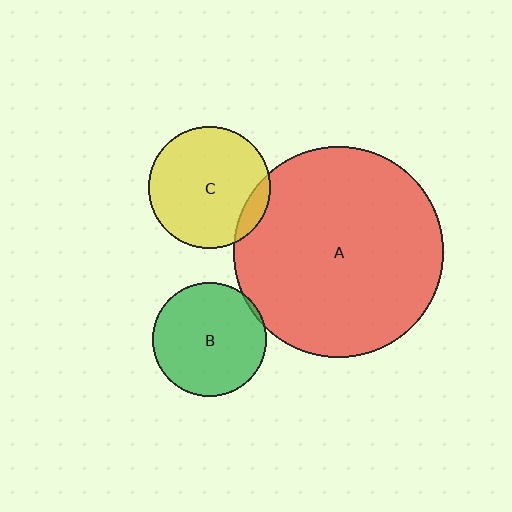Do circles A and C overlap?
Yes.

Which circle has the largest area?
Circle A (red).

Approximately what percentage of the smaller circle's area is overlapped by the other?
Approximately 10%.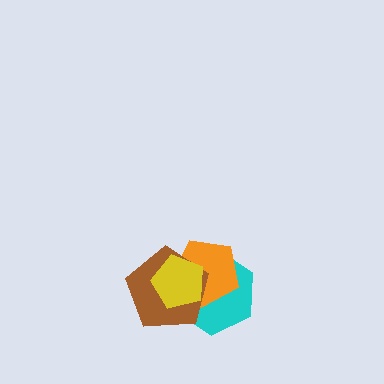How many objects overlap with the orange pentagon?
3 objects overlap with the orange pentagon.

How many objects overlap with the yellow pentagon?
3 objects overlap with the yellow pentagon.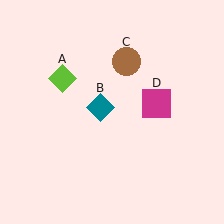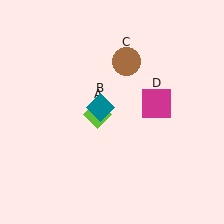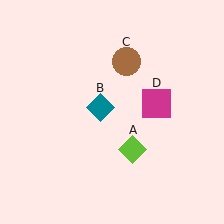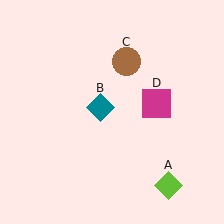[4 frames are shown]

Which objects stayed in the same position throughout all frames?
Teal diamond (object B) and brown circle (object C) and magenta square (object D) remained stationary.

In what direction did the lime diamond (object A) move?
The lime diamond (object A) moved down and to the right.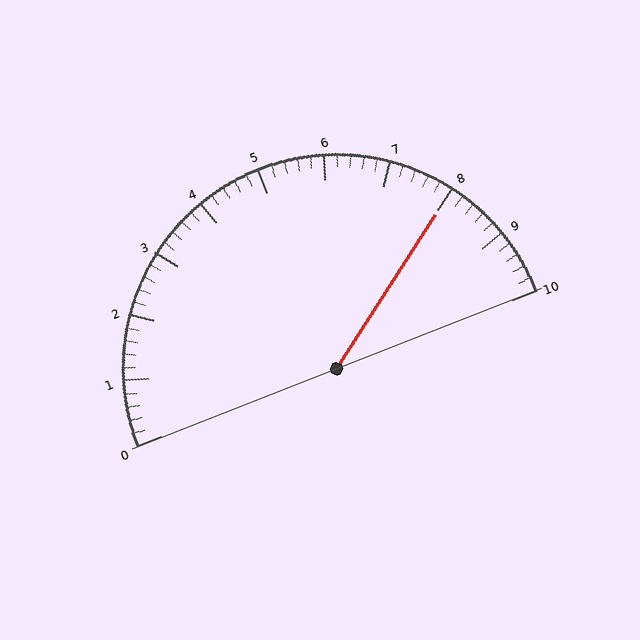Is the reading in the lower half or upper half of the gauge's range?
The reading is in the upper half of the range (0 to 10).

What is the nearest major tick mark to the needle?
The nearest major tick mark is 8.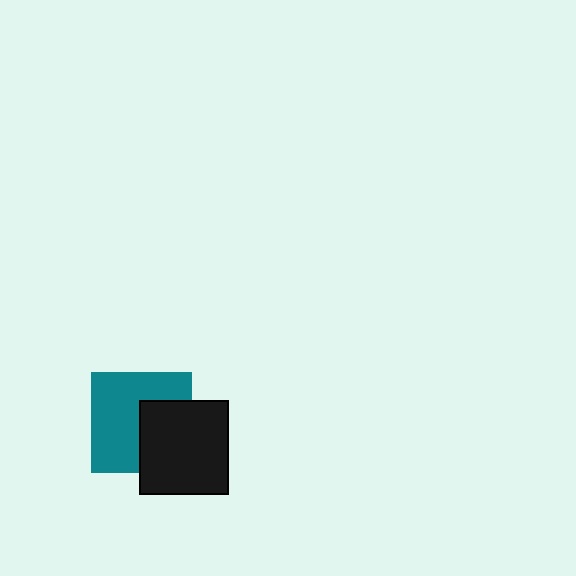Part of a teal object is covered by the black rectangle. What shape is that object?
It is a square.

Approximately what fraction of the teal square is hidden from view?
Roughly 38% of the teal square is hidden behind the black rectangle.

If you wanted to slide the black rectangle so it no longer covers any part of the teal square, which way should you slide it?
Slide it right — that is the most direct way to separate the two shapes.